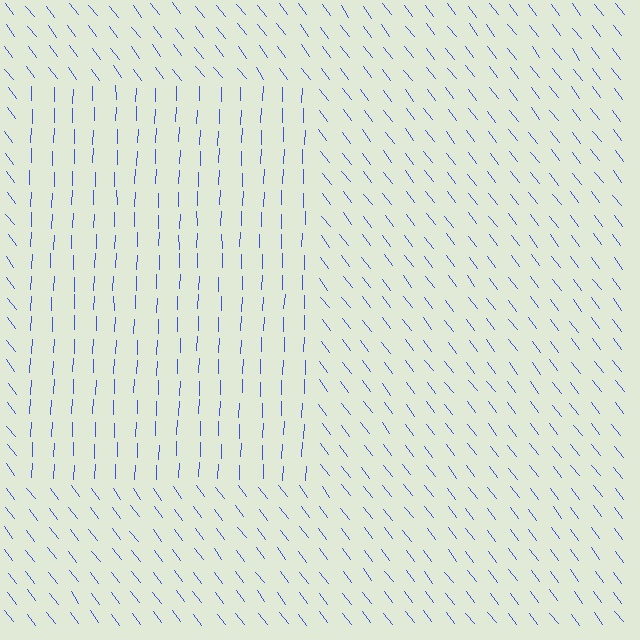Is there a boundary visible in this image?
Yes, there is a texture boundary formed by a change in line orientation.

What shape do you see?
I see a rectangle.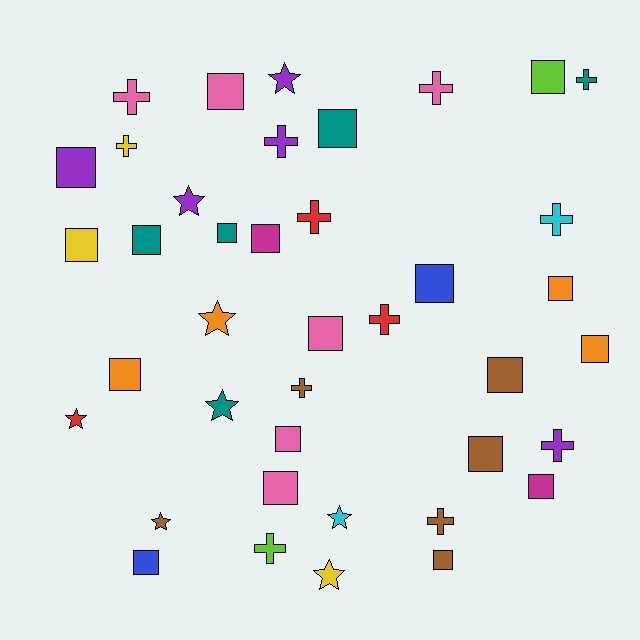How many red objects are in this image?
There are 3 red objects.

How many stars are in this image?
There are 8 stars.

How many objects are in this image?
There are 40 objects.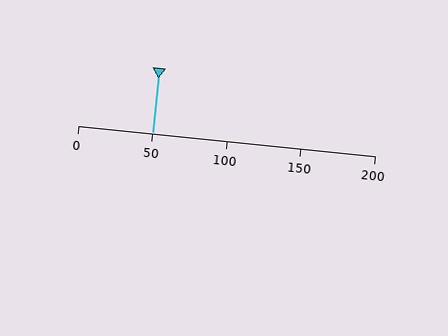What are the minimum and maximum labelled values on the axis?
The axis runs from 0 to 200.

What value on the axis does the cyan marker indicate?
The marker indicates approximately 50.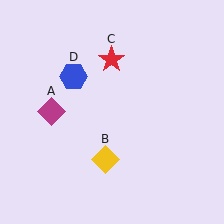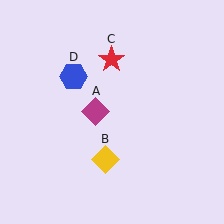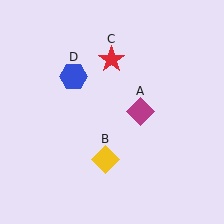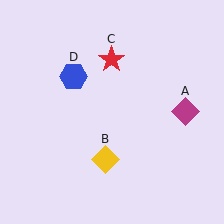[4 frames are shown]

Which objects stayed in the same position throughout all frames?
Yellow diamond (object B) and red star (object C) and blue hexagon (object D) remained stationary.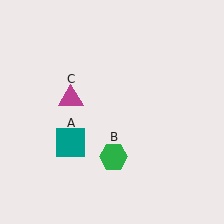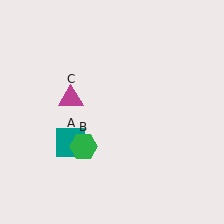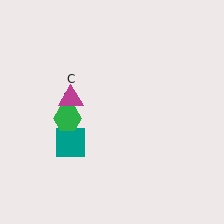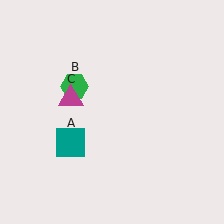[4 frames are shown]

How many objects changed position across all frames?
1 object changed position: green hexagon (object B).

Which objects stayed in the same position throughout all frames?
Teal square (object A) and magenta triangle (object C) remained stationary.